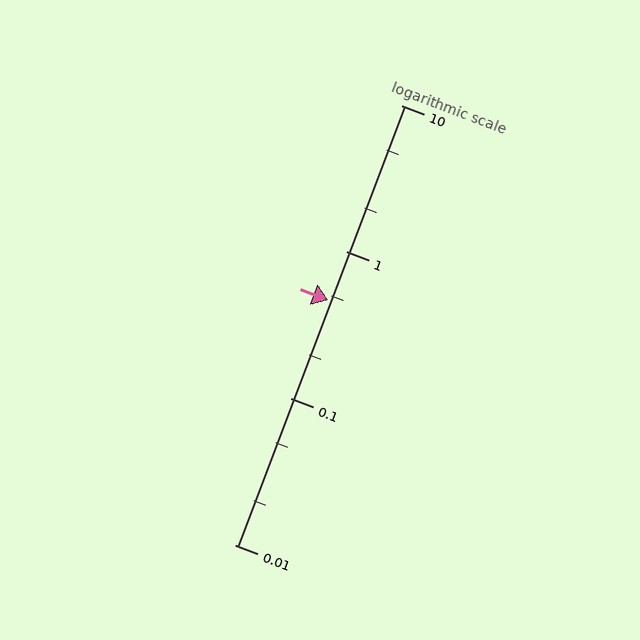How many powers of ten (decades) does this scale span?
The scale spans 3 decades, from 0.01 to 10.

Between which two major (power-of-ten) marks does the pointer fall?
The pointer is between 0.1 and 1.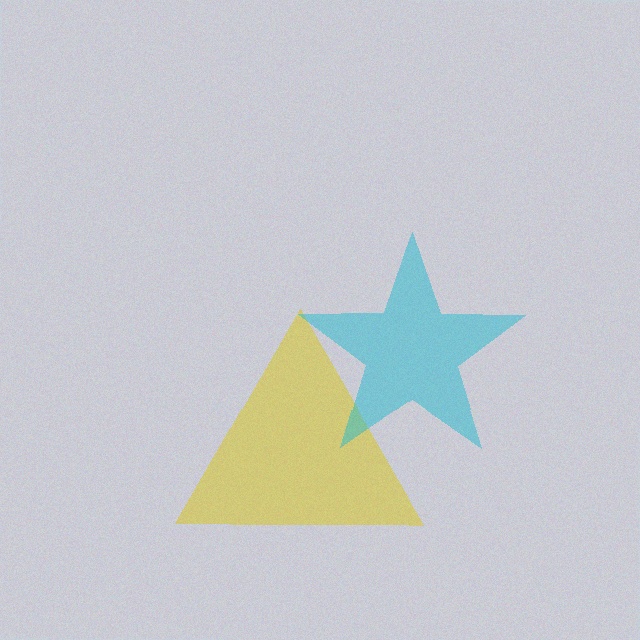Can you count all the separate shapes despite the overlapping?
Yes, there are 2 separate shapes.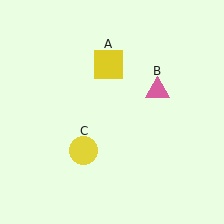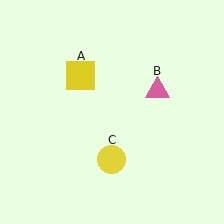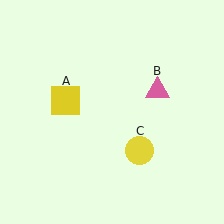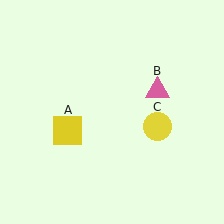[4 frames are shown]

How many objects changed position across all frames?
2 objects changed position: yellow square (object A), yellow circle (object C).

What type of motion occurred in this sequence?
The yellow square (object A), yellow circle (object C) rotated counterclockwise around the center of the scene.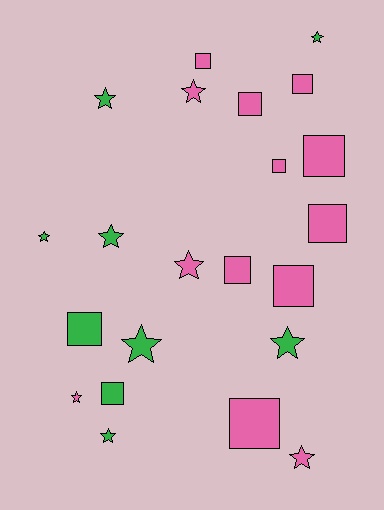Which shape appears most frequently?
Star, with 11 objects.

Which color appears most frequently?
Pink, with 13 objects.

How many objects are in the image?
There are 22 objects.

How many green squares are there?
There are 2 green squares.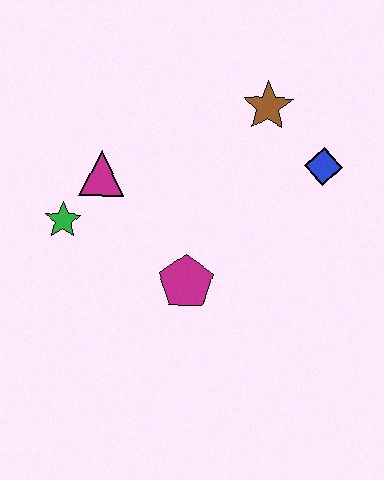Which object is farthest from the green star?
The blue diamond is farthest from the green star.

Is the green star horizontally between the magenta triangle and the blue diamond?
No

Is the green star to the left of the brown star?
Yes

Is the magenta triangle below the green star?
No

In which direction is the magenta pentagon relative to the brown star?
The magenta pentagon is below the brown star.